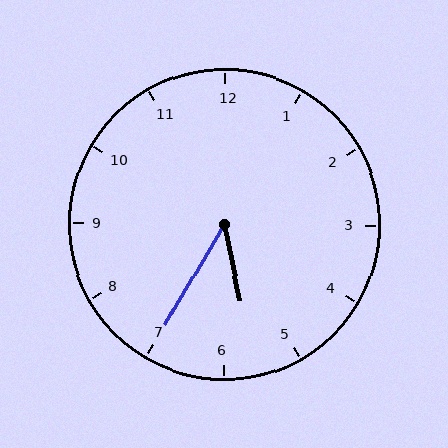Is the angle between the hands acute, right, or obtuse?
It is acute.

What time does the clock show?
5:35.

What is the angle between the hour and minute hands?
Approximately 42 degrees.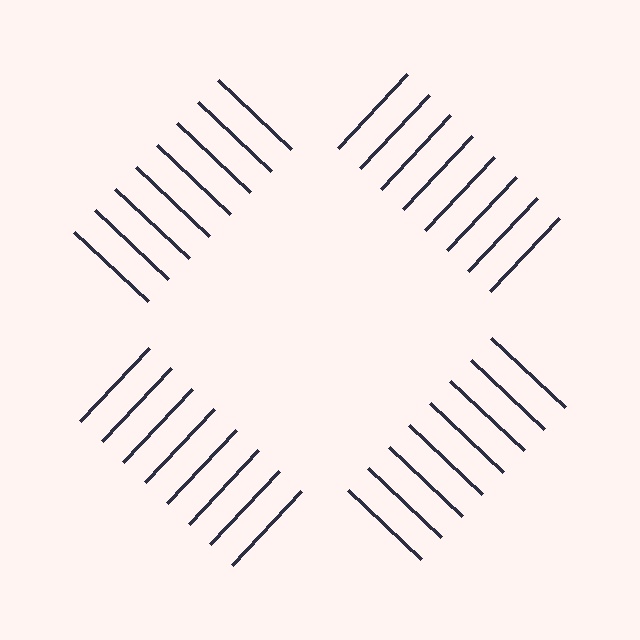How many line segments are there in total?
32 — 8 along each of the 4 edges.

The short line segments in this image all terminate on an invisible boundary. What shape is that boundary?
An illusory square — the line segments terminate on its edges but no continuous stroke is drawn.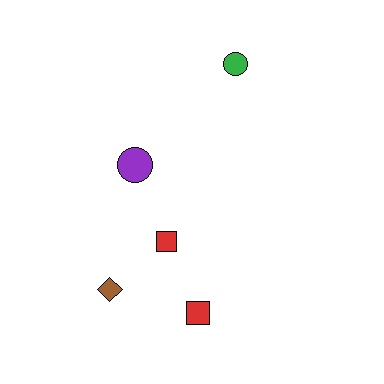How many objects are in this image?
There are 5 objects.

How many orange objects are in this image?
There are no orange objects.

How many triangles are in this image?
There are no triangles.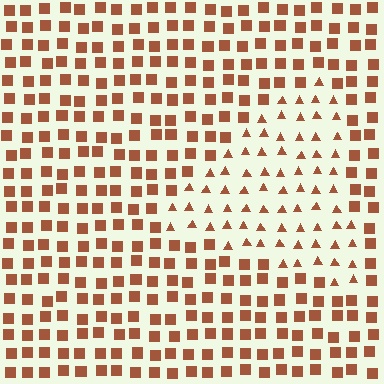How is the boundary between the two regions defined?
The boundary is defined by a change in element shape: triangles inside vs. squares outside. All elements share the same color and spacing.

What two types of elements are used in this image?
The image uses triangles inside the triangle region and squares outside it.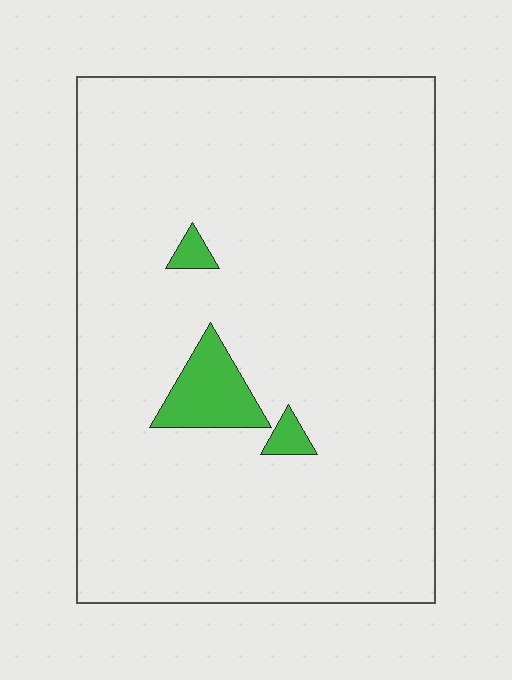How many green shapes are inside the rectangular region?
3.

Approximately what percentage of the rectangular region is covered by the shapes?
Approximately 5%.